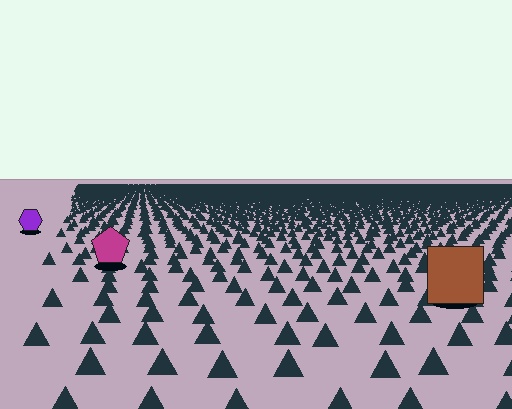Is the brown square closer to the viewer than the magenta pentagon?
Yes. The brown square is closer — you can tell from the texture gradient: the ground texture is coarser near it.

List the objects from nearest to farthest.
From nearest to farthest: the brown square, the magenta pentagon, the purple hexagon.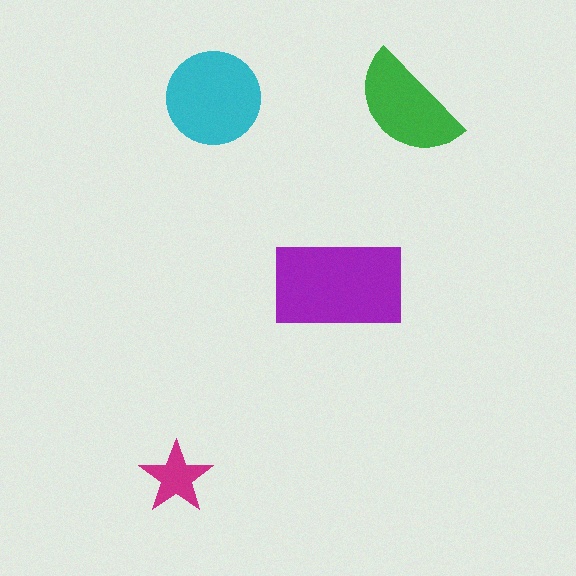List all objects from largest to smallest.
The purple rectangle, the cyan circle, the green semicircle, the magenta star.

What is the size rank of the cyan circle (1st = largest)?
2nd.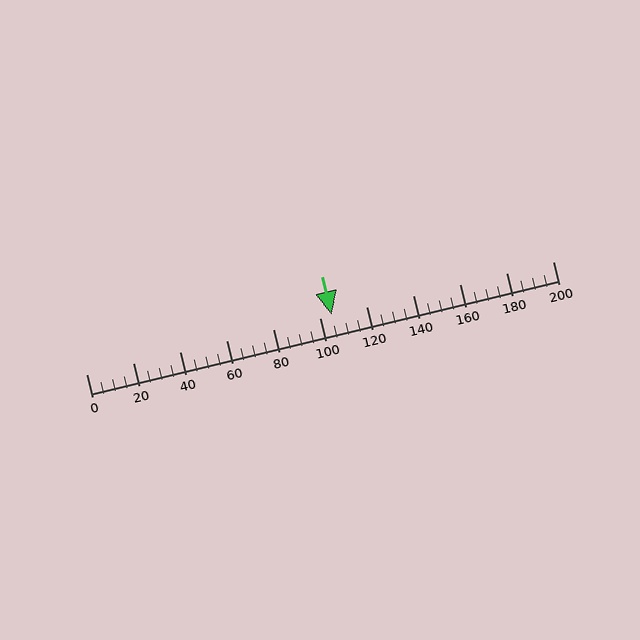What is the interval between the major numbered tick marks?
The major tick marks are spaced 20 units apart.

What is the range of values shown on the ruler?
The ruler shows values from 0 to 200.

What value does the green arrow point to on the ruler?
The green arrow points to approximately 105.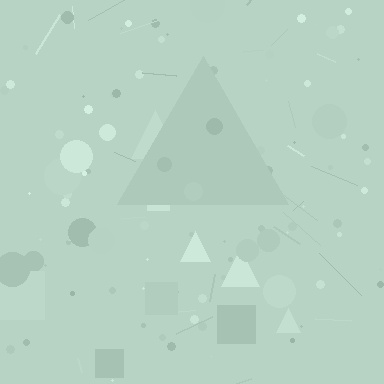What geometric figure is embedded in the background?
A triangle is embedded in the background.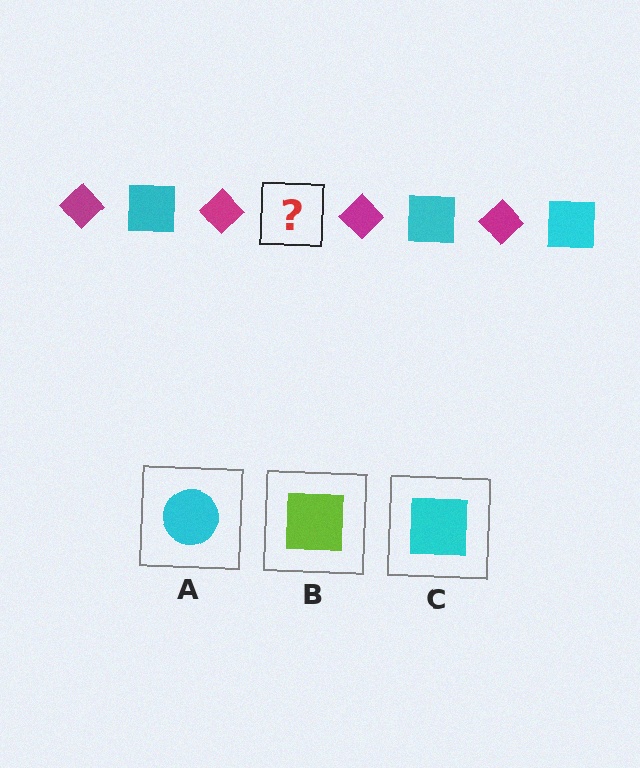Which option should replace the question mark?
Option C.